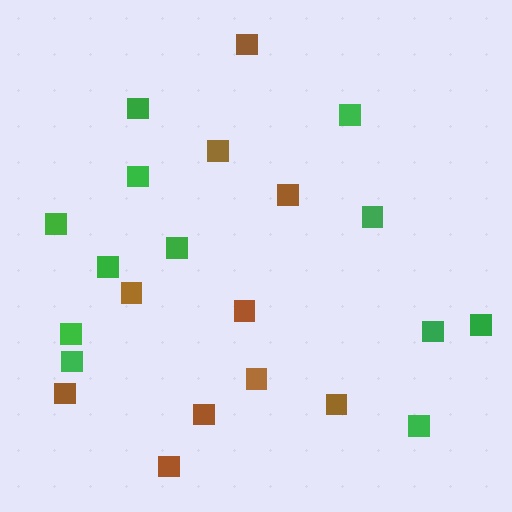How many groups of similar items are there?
There are 2 groups: one group of green squares (12) and one group of brown squares (10).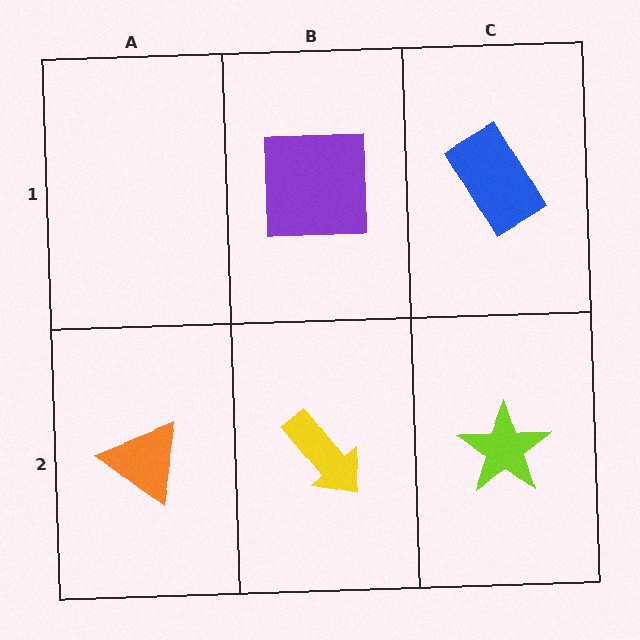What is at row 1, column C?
A blue rectangle.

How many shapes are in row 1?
2 shapes.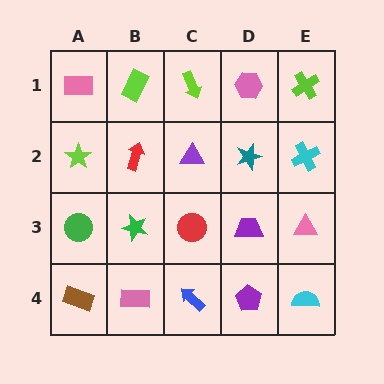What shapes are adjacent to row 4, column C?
A red circle (row 3, column C), a pink rectangle (row 4, column B), a purple pentagon (row 4, column D).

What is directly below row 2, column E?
A pink triangle.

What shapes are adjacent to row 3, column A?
A lime star (row 2, column A), a brown rectangle (row 4, column A), a green star (row 3, column B).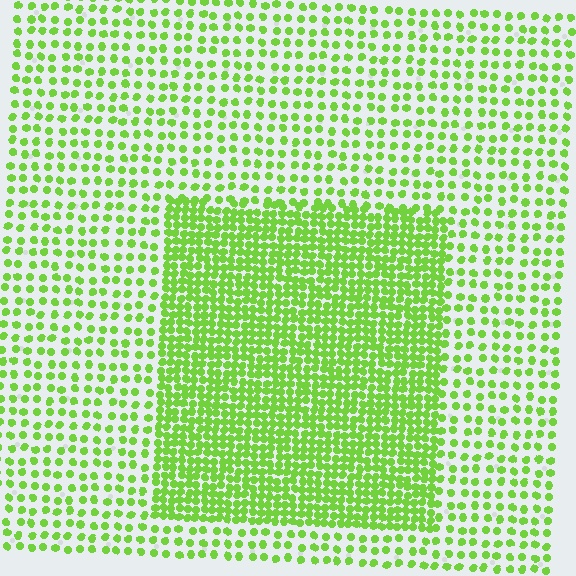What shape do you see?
I see a rectangle.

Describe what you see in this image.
The image contains small lime elements arranged at two different densities. A rectangle-shaped region is visible where the elements are more densely packed than the surrounding area.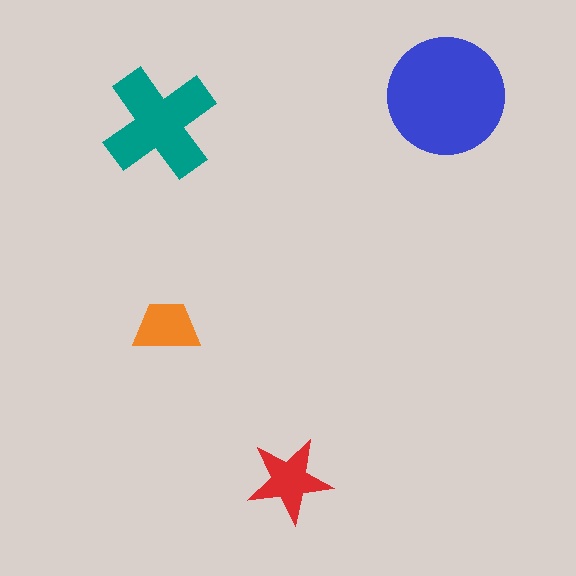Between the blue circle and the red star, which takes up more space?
The blue circle.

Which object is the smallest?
The orange trapezoid.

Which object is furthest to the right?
The blue circle is rightmost.